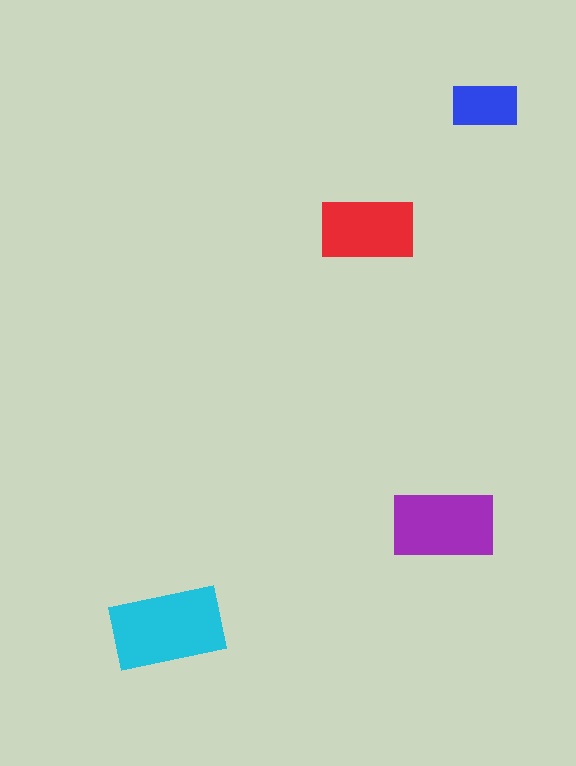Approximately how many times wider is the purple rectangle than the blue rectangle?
About 1.5 times wider.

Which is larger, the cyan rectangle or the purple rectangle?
The cyan one.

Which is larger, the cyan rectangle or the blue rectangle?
The cyan one.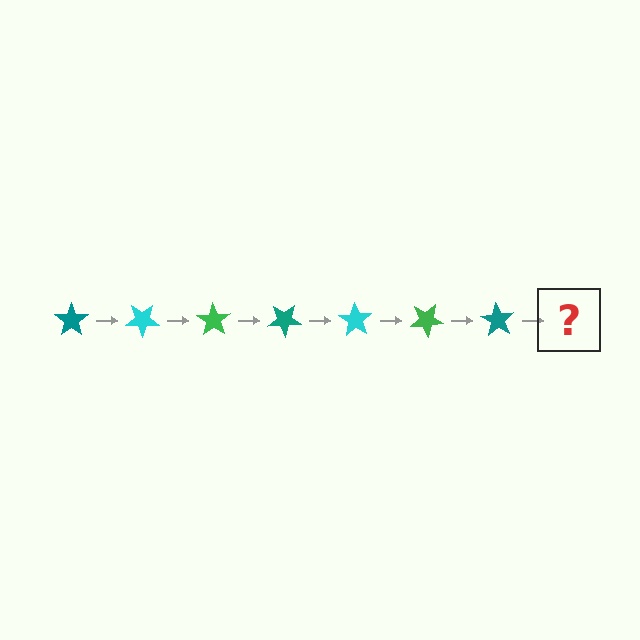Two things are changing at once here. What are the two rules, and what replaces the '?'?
The two rules are that it rotates 35 degrees each step and the color cycles through teal, cyan, and green. The '?' should be a cyan star, rotated 245 degrees from the start.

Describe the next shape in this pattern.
It should be a cyan star, rotated 245 degrees from the start.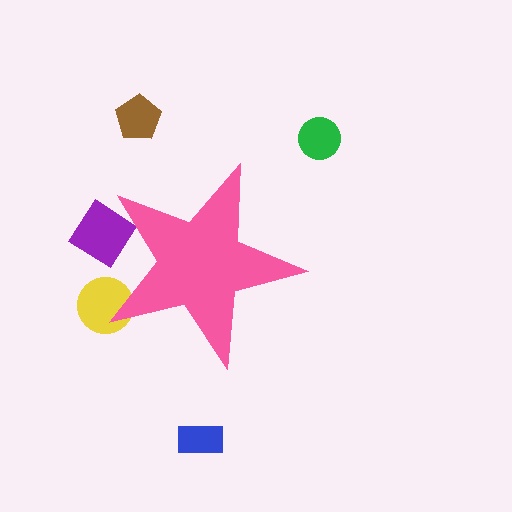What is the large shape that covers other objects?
A pink star.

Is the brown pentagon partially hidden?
No, the brown pentagon is fully visible.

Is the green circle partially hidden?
No, the green circle is fully visible.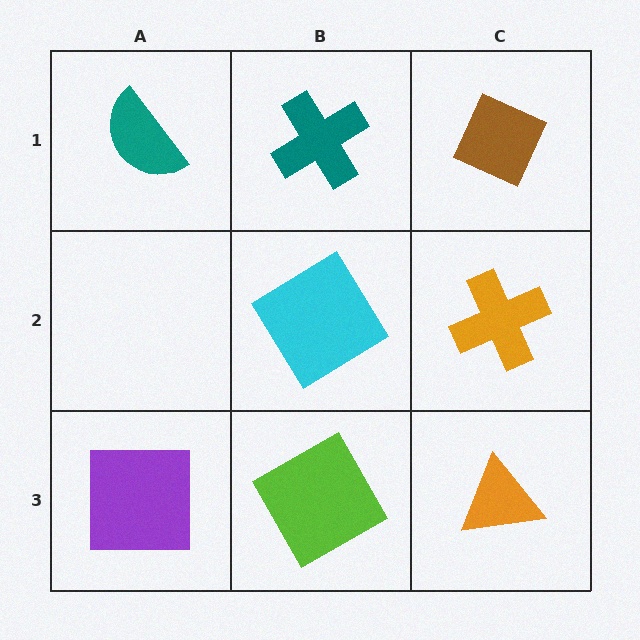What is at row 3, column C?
An orange triangle.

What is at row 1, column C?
A brown diamond.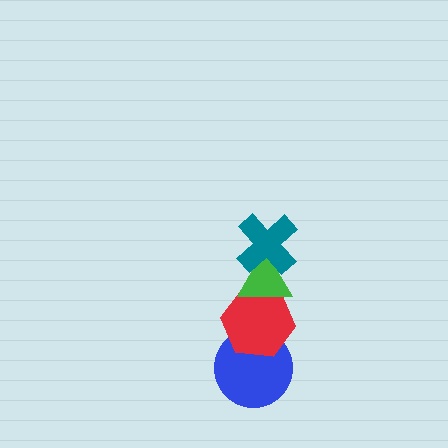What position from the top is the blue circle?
The blue circle is 4th from the top.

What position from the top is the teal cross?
The teal cross is 1st from the top.